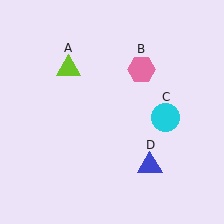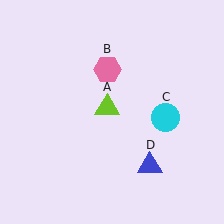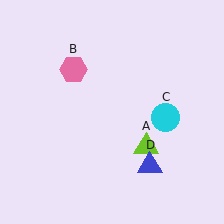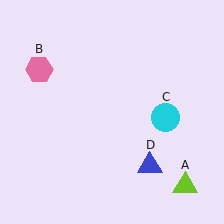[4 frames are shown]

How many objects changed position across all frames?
2 objects changed position: lime triangle (object A), pink hexagon (object B).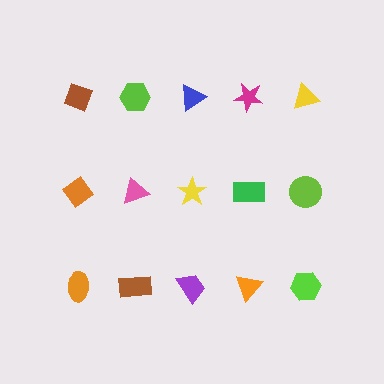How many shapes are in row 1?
5 shapes.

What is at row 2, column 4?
A green rectangle.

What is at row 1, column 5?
A yellow triangle.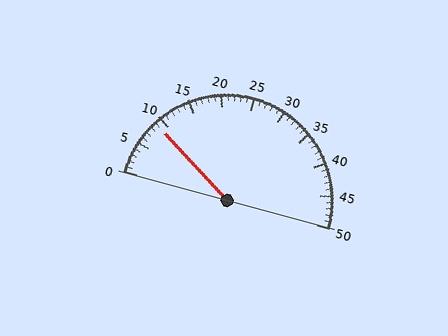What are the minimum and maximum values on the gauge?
The gauge ranges from 0 to 50.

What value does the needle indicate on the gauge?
The needle indicates approximately 9.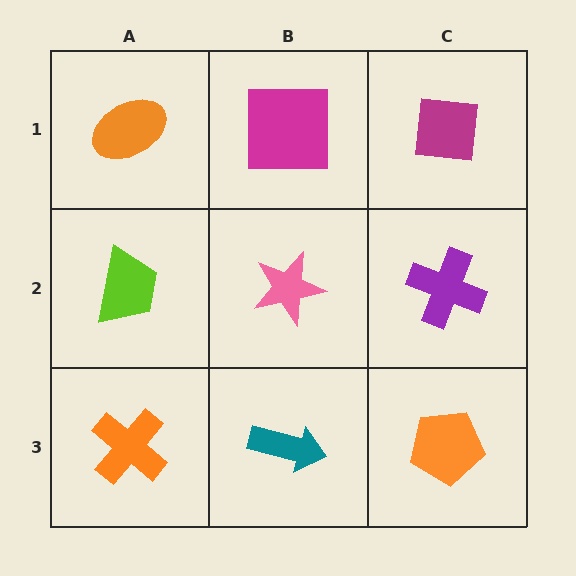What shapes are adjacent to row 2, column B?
A magenta square (row 1, column B), a teal arrow (row 3, column B), a lime trapezoid (row 2, column A), a purple cross (row 2, column C).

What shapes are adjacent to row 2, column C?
A magenta square (row 1, column C), an orange pentagon (row 3, column C), a pink star (row 2, column B).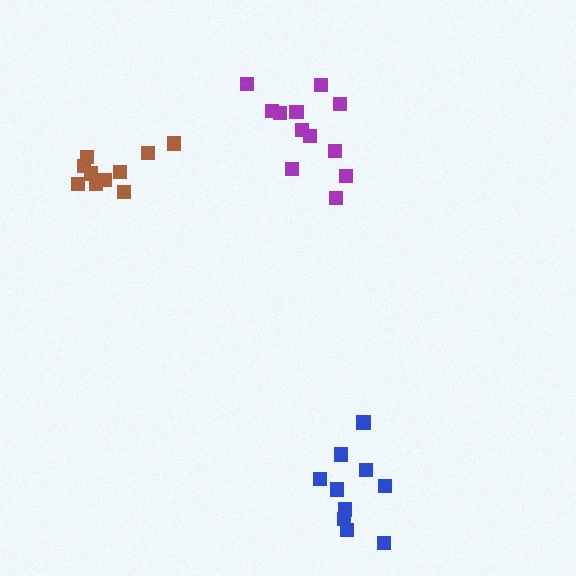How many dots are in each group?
Group 1: 10 dots, Group 2: 12 dots, Group 3: 11 dots (33 total).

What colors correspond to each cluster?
The clusters are colored: blue, purple, brown.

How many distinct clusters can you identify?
There are 3 distinct clusters.